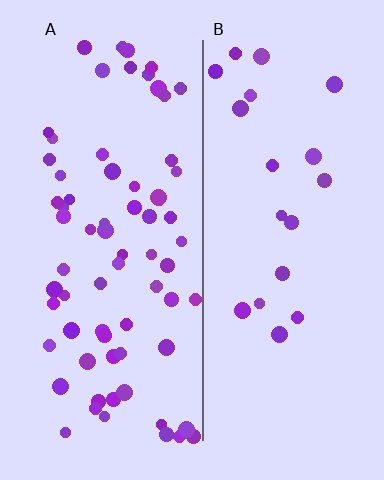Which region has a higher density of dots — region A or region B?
A (the left).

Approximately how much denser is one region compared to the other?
Approximately 3.3× — region A over region B.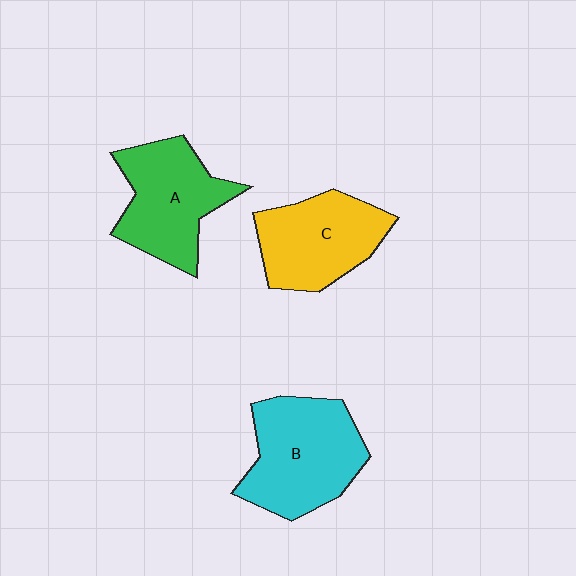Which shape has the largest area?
Shape B (cyan).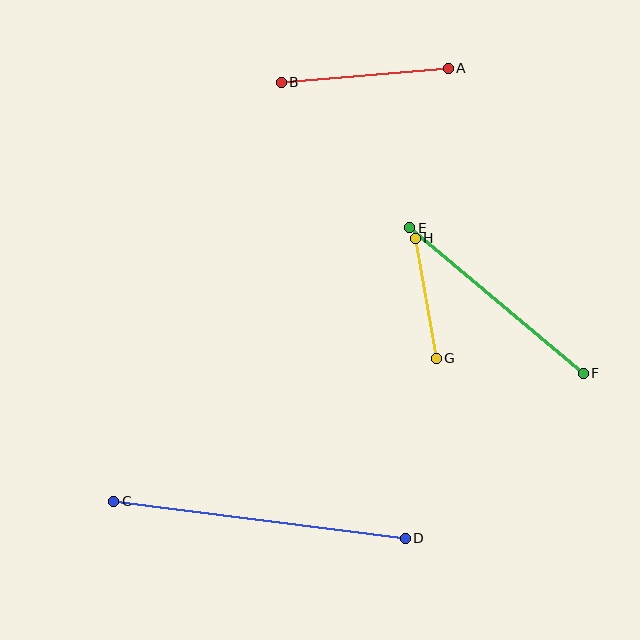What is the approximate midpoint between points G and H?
The midpoint is at approximately (426, 298) pixels.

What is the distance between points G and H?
The distance is approximately 122 pixels.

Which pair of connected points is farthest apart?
Points C and D are farthest apart.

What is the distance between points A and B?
The distance is approximately 167 pixels.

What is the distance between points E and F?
The distance is approximately 226 pixels.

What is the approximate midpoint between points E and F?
The midpoint is at approximately (496, 301) pixels.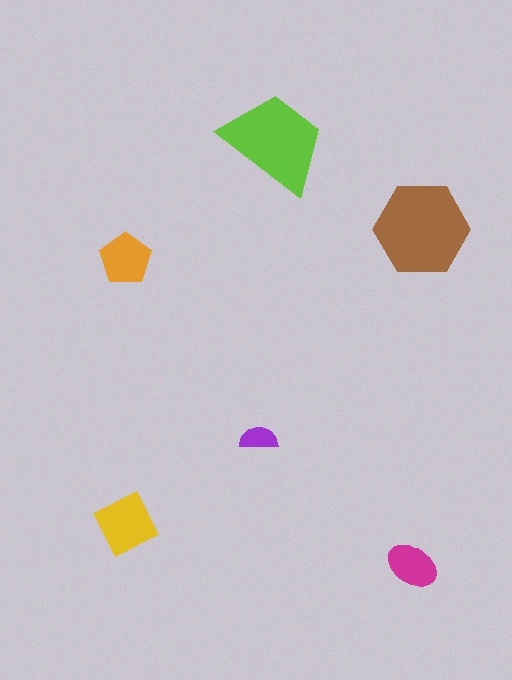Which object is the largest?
The brown hexagon.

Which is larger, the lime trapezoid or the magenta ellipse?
The lime trapezoid.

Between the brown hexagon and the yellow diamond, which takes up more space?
The brown hexagon.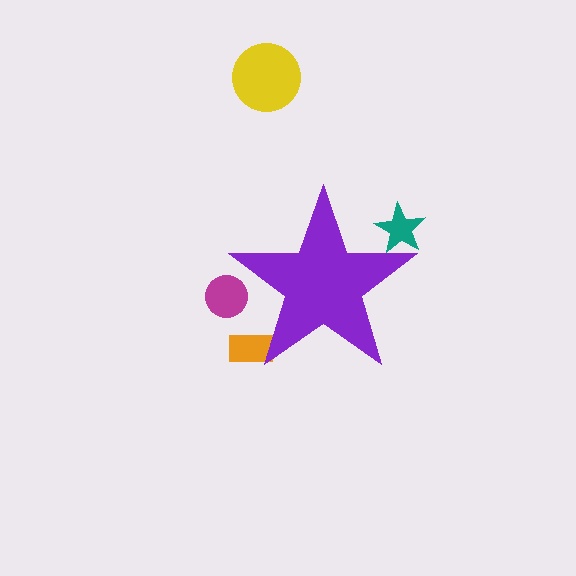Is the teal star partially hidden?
Yes, the teal star is partially hidden behind the purple star.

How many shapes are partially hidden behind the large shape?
3 shapes are partially hidden.